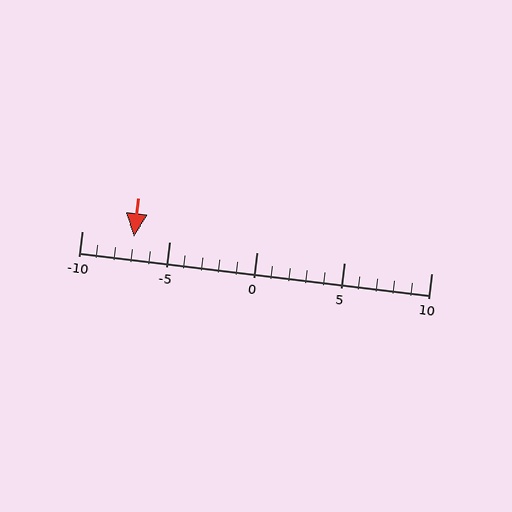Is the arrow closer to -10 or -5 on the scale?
The arrow is closer to -5.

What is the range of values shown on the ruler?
The ruler shows values from -10 to 10.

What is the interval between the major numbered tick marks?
The major tick marks are spaced 5 units apart.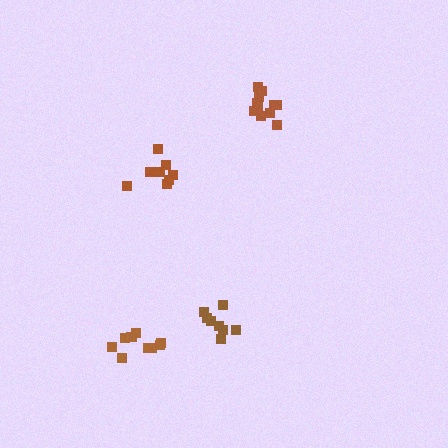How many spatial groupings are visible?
There are 4 spatial groupings.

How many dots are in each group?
Group 1: 11 dots, Group 2: 8 dots, Group 3: 9 dots, Group 4: 8 dots (36 total).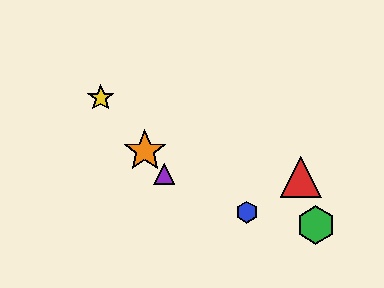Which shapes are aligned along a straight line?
The yellow star, the purple triangle, the orange star are aligned along a straight line.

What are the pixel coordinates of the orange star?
The orange star is at (145, 151).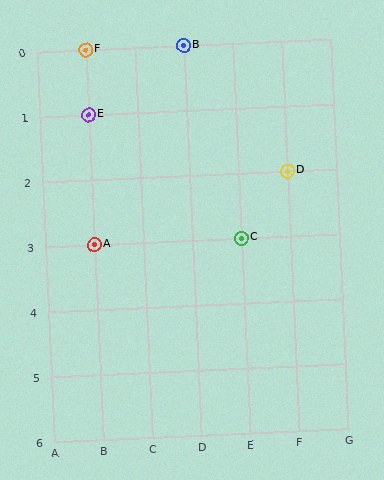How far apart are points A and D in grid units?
Points A and D are 4 columns and 1 row apart (about 4.1 grid units diagonally).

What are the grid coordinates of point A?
Point A is at grid coordinates (B, 3).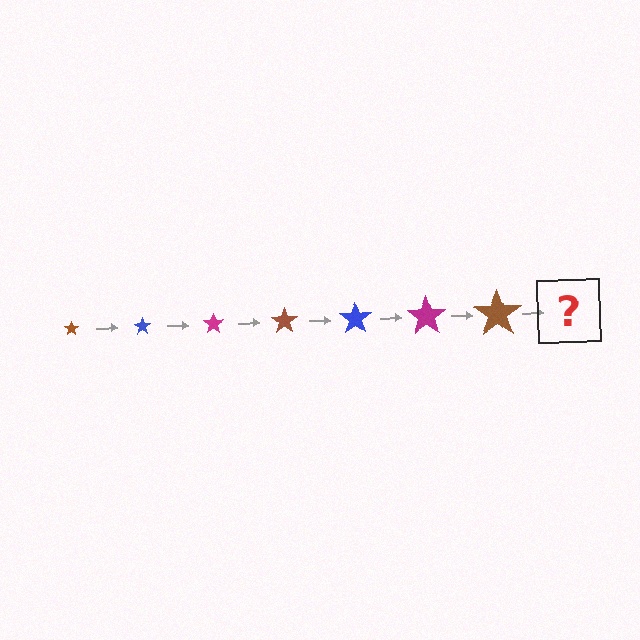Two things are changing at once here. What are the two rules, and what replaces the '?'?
The two rules are that the star grows larger each step and the color cycles through brown, blue, and magenta. The '?' should be a blue star, larger than the previous one.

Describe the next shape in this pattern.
It should be a blue star, larger than the previous one.